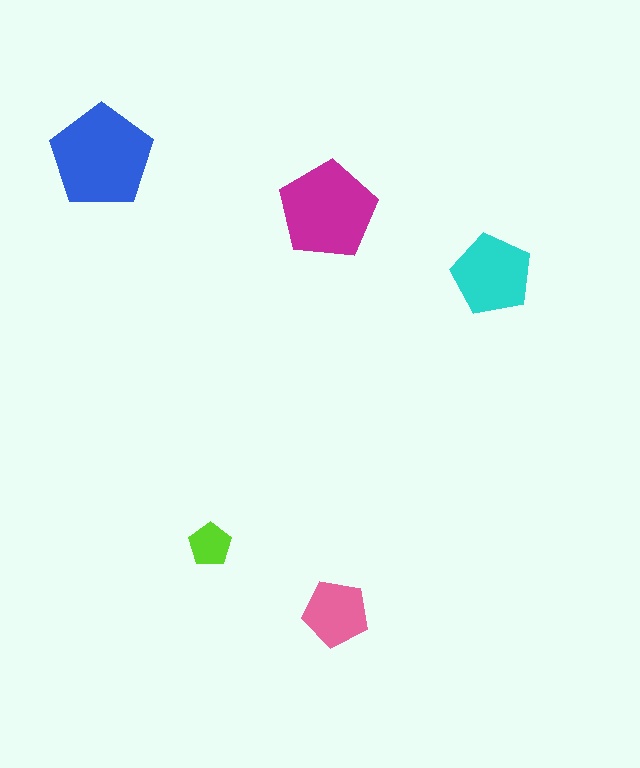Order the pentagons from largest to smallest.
the blue one, the magenta one, the cyan one, the pink one, the lime one.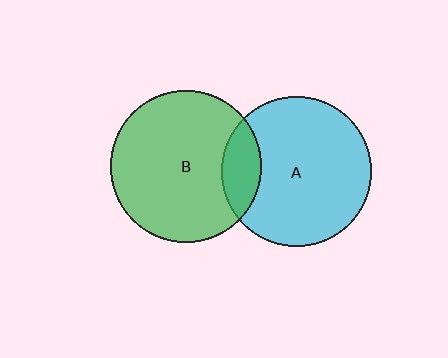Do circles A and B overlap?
Yes.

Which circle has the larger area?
Circle B (green).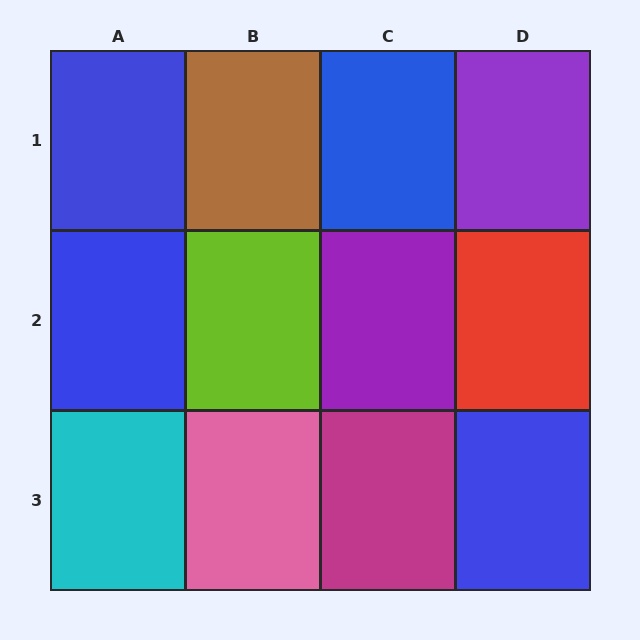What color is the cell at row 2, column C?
Purple.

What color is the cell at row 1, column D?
Purple.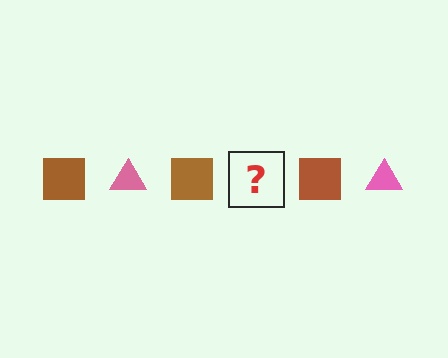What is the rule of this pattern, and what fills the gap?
The rule is that the pattern alternates between brown square and pink triangle. The gap should be filled with a pink triangle.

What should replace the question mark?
The question mark should be replaced with a pink triangle.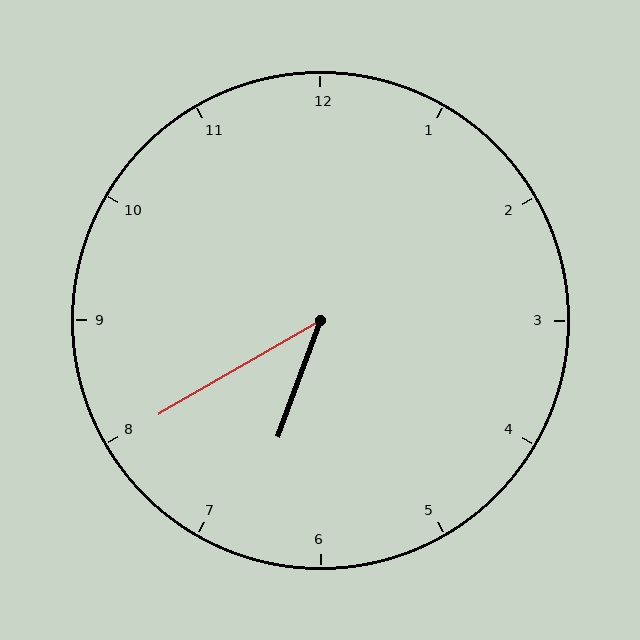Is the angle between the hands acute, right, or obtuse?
It is acute.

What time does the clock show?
6:40.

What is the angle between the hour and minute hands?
Approximately 40 degrees.